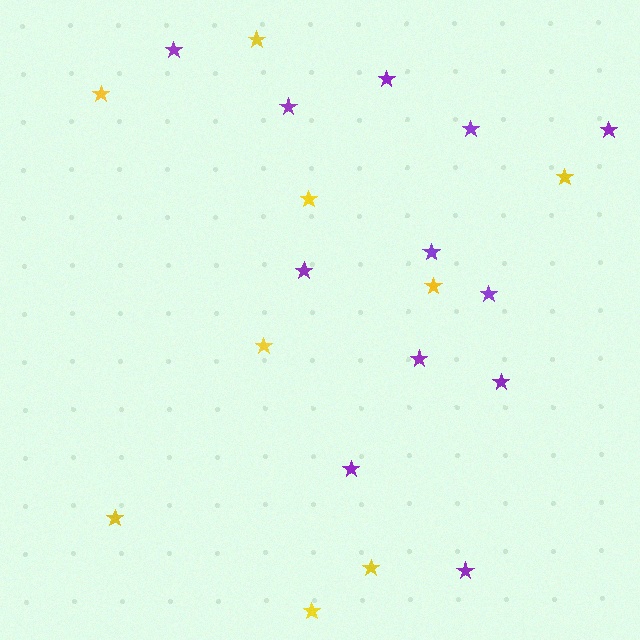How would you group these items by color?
There are 2 groups: one group of purple stars (12) and one group of yellow stars (9).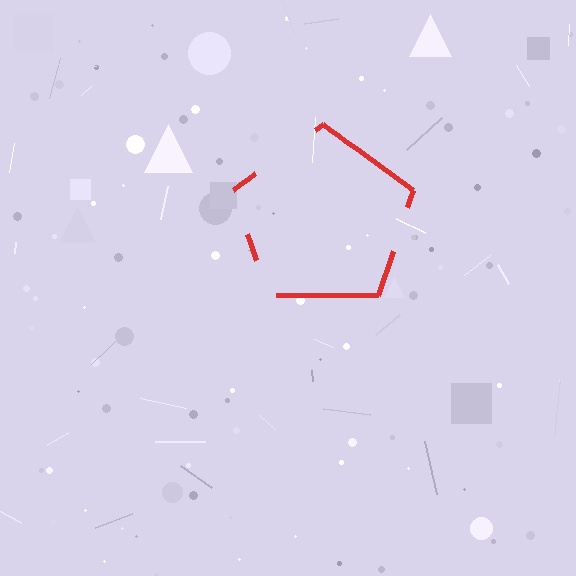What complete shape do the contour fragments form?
The contour fragments form a pentagon.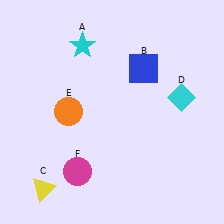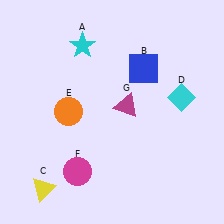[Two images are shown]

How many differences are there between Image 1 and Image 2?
There is 1 difference between the two images.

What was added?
A magenta triangle (G) was added in Image 2.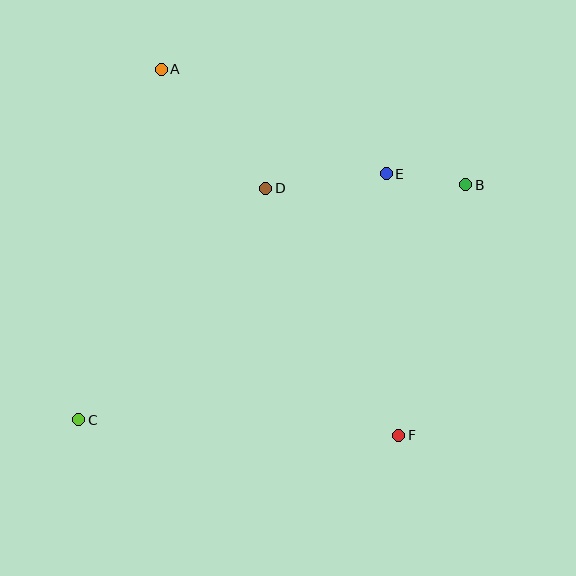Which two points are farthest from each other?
Points B and C are farthest from each other.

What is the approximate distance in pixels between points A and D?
The distance between A and D is approximately 158 pixels.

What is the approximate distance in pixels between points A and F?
The distance between A and F is approximately 437 pixels.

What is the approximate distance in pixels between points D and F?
The distance between D and F is approximately 281 pixels.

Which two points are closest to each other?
Points B and E are closest to each other.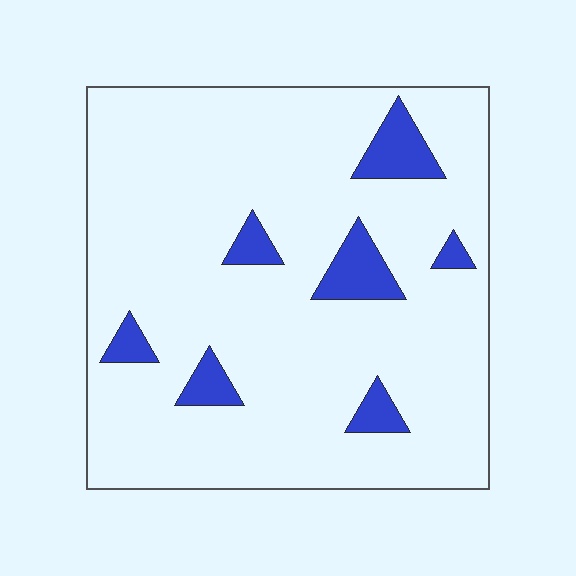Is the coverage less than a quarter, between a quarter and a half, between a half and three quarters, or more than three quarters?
Less than a quarter.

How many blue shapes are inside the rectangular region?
7.